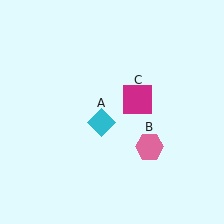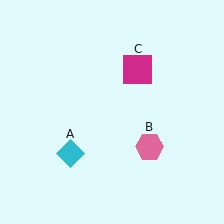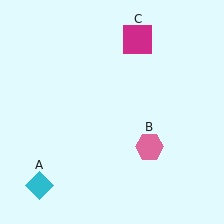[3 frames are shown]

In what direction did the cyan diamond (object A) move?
The cyan diamond (object A) moved down and to the left.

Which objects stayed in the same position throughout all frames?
Pink hexagon (object B) remained stationary.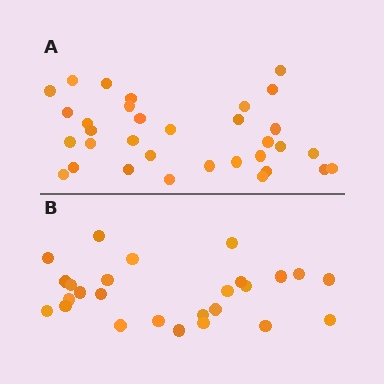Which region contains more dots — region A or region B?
Region A (the top region) has more dots.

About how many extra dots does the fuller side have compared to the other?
Region A has roughly 8 or so more dots than region B.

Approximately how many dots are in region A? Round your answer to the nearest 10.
About 30 dots. (The exact count is 33, which rounds to 30.)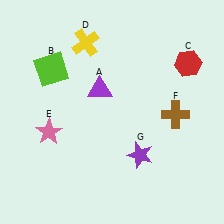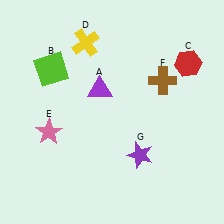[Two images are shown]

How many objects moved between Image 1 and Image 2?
1 object moved between the two images.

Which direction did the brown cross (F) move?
The brown cross (F) moved up.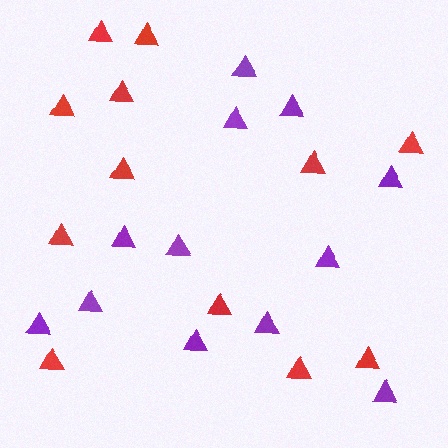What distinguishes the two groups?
There are 2 groups: one group of purple triangles (12) and one group of red triangles (12).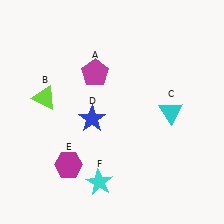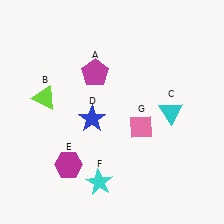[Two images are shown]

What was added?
A pink diamond (G) was added in Image 2.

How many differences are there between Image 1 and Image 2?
There is 1 difference between the two images.